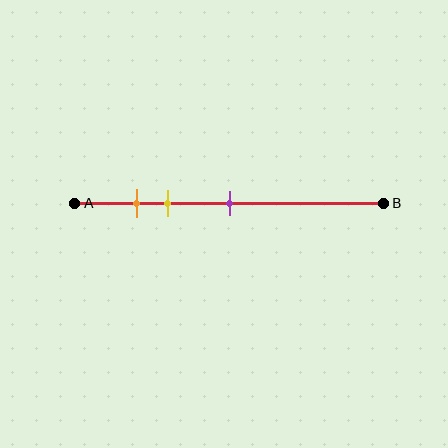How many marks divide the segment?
There are 3 marks dividing the segment.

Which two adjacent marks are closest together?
The orange and yellow marks are the closest adjacent pair.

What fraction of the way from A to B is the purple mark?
The purple mark is approximately 50% (0.5) of the way from A to B.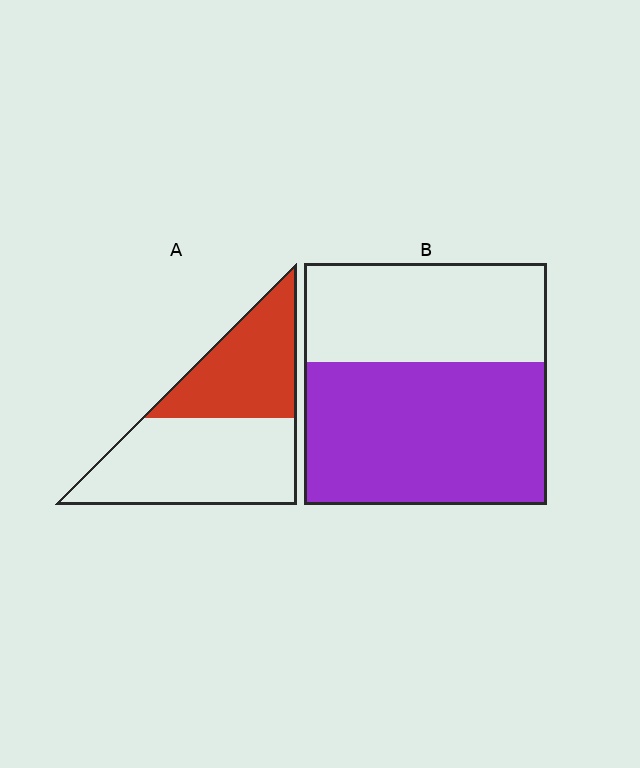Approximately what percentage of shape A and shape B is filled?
A is approximately 40% and B is approximately 60%.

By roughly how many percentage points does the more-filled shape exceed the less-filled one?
By roughly 20 percentage points (B over A).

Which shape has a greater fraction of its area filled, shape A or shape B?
Shape B.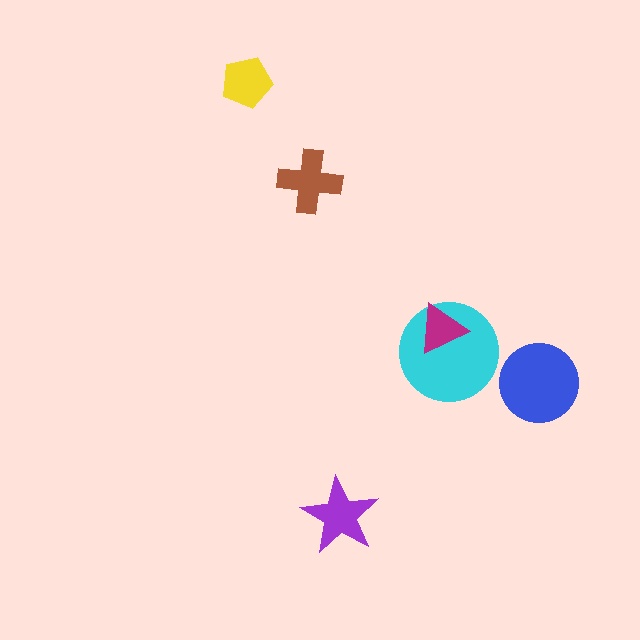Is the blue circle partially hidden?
No, no other shape covers it.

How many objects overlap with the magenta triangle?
1 object overlaps with the magenta triangle.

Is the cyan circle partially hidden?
Yes, it is partially covered by another shape.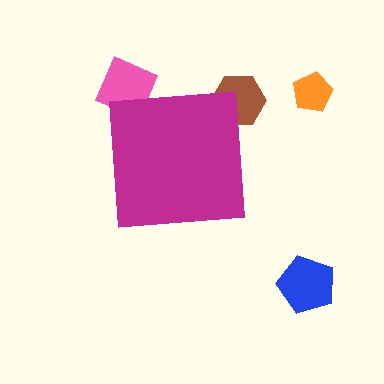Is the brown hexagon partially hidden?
Yes, the brown hexagon is partially hidden behind the magenta square.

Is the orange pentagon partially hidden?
No, the orange pentagon is fully visible.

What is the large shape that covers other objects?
A magenta square.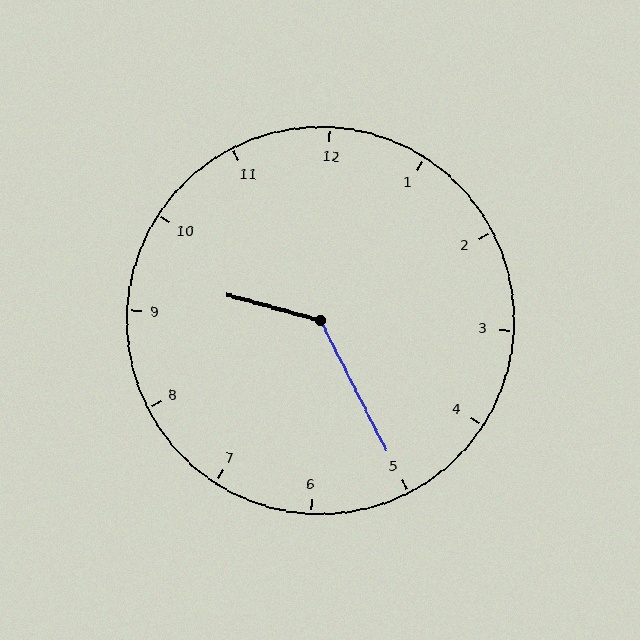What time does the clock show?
9:25.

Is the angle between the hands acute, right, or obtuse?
It is obtuse.